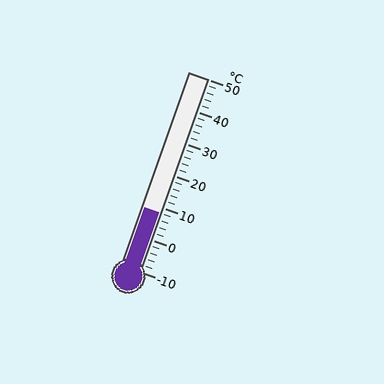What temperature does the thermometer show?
The thermometer shows approximately 8°C.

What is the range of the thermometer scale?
The thermometer scale ranges from -10°C to 50°C.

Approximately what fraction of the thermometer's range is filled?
The thermometer is filled to approximately 30% of its range.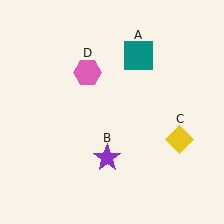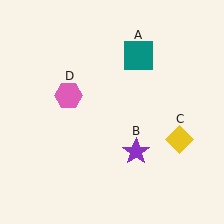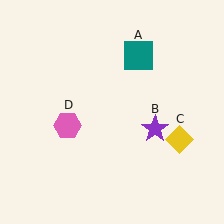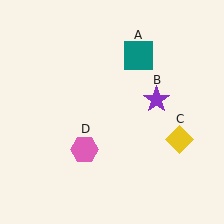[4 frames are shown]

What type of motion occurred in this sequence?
The purple star (object B), pink hexagon (object D) rotated counterclockwise around the center of the scene.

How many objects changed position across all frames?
2 objects changed position: purple star (object B), pink hexagon (object D).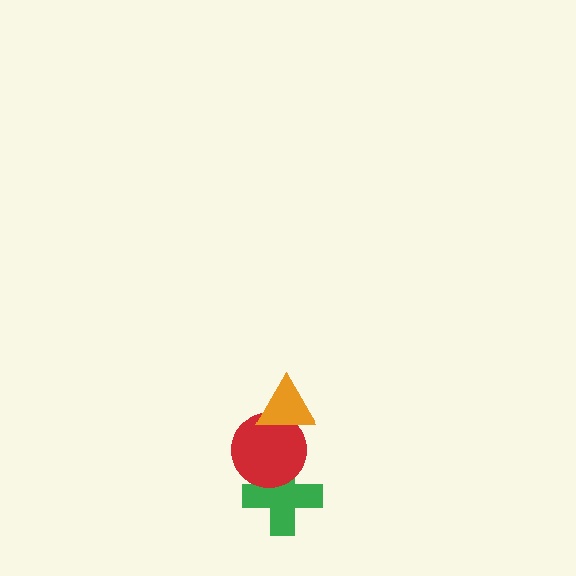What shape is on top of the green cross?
The red circle is on top of the green cross.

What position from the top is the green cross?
The green cross is 3rd from the top.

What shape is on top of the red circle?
The orange triangle is on top of the red circle.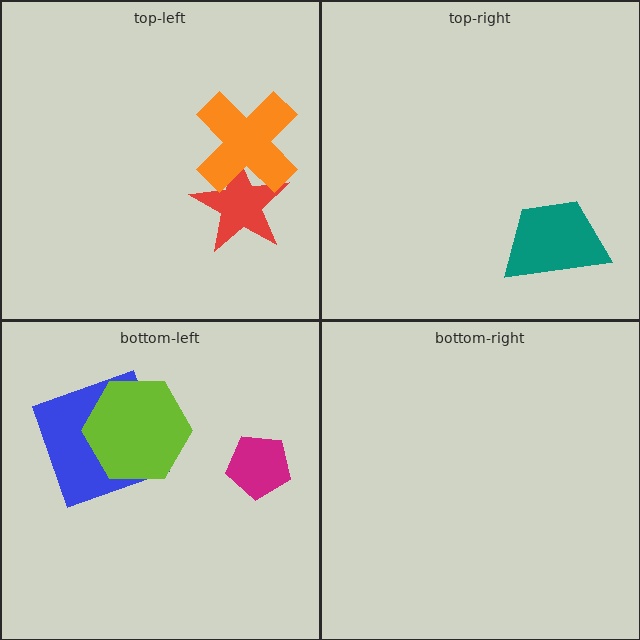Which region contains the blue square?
The bottom-left region.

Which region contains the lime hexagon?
The bottom-left region.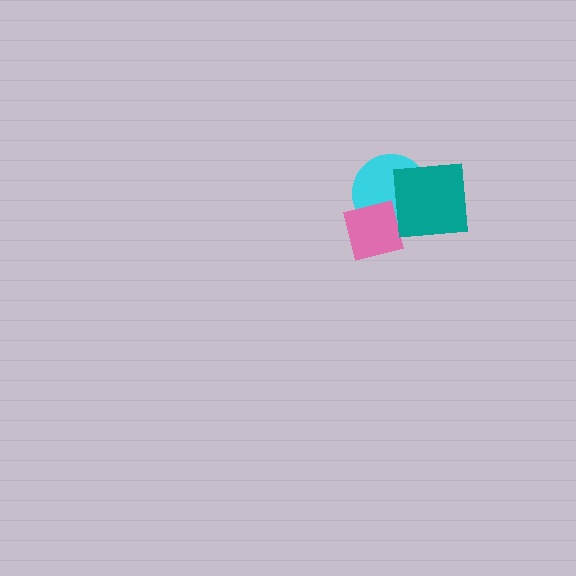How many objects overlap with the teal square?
1 object overlaps with the teal square.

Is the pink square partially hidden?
No, no other shape covers it.